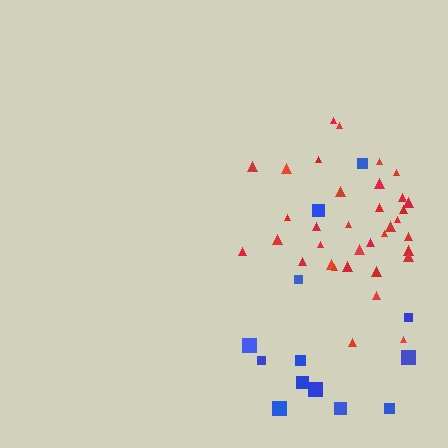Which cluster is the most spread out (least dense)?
Blue.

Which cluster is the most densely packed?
Red.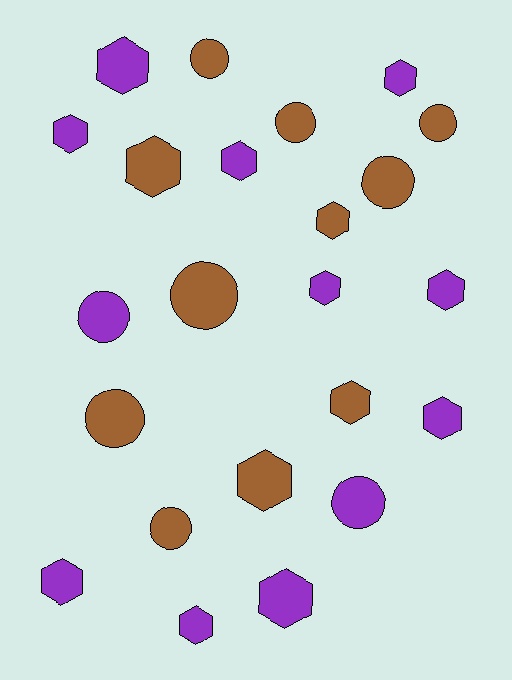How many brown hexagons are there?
There are 4 brown hexagons.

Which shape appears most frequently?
Hexagon, with 14 objects.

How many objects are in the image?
There are 23 objects.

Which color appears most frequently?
Purple, with 12 objects.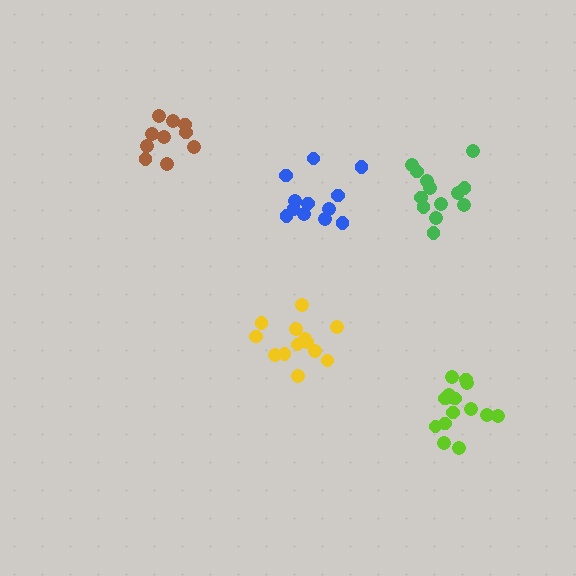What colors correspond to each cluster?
The clusters are colored: lime, brown, blue, green, yellow.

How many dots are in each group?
Group 1: 15 dots, Group 2: 10 dots, Group 3: 12 dots, Group 4: 13 dots, Group 5: 13 dots (63 total).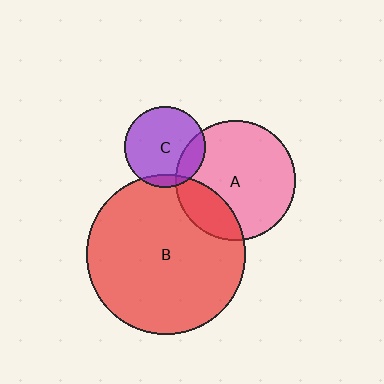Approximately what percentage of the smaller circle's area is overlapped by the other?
Approximately 10%.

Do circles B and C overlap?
Yes.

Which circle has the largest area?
Circle B (red).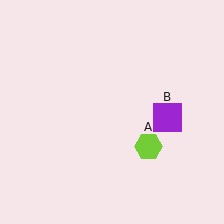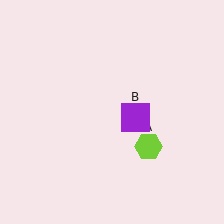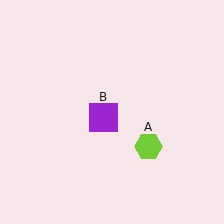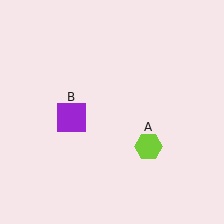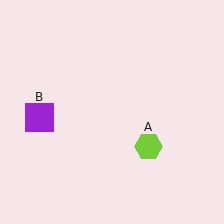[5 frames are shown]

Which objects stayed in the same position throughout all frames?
Lime hexagon (object A) remained stationary.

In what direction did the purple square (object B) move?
The purple square (object B) moved left.